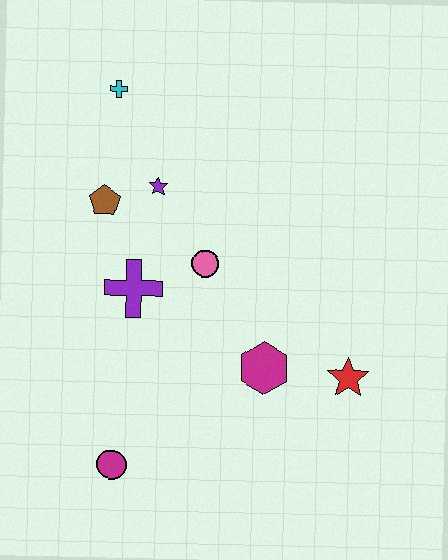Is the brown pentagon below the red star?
No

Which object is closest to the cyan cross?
The purple star is closest to the cyan cross.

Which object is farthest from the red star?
The cyan cross is farthest from the red star.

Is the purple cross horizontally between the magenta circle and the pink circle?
Yes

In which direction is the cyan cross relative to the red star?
The cyan cross is above the red star.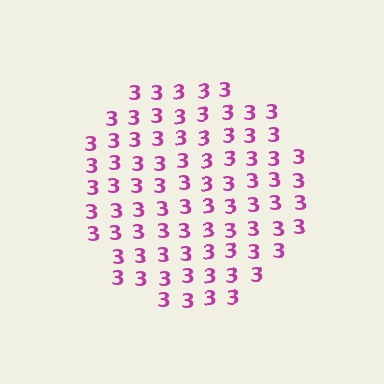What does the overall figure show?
The overall figure shows a circle.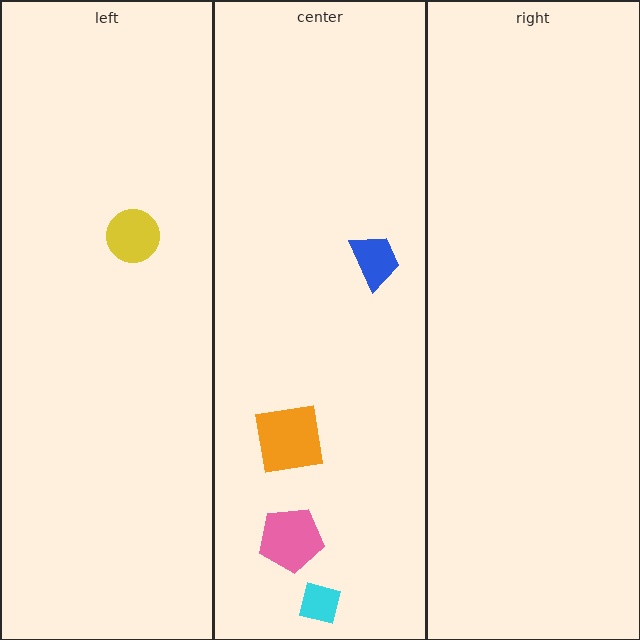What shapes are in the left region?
The yellow circle.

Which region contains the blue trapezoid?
The center region.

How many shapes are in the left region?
1.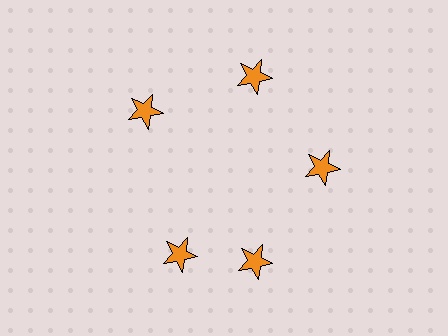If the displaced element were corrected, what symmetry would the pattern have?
It would have 5-fold rotational symmetry — the pattern would map onto itself every 72 degrees.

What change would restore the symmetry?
The symmetry would be restored by rotating it back into even spacing with its neighbors so that all 5 stars sit at equal angles and equal distance from the center.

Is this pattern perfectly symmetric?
No. The 5 orange stars are arranged in a ring, but one element near the 8 o'clock position is rotated out of alignment along the ring, breaking the 5-fold rotational symmetry.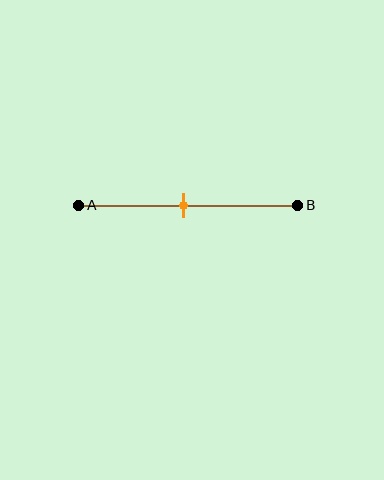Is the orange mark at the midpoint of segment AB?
Yes, the mark is approximately at the midpoint.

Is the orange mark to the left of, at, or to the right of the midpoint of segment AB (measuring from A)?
The orange mark is approximately at the midpoint of segment AB.